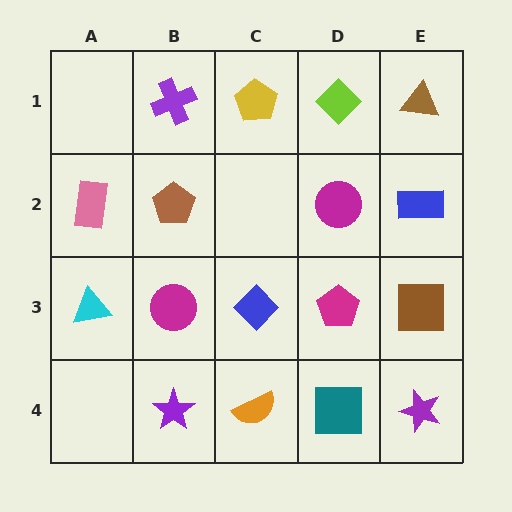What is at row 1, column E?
A brown triangle.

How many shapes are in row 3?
5 shapes.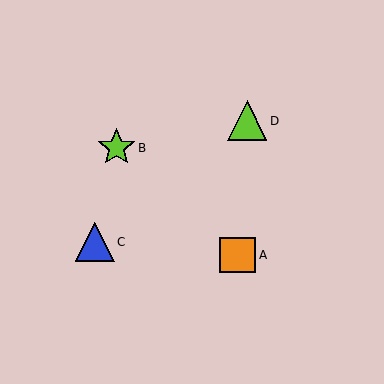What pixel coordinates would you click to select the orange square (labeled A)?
Click at (238, 255) to select the orange square A.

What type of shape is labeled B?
Shape B is a lime star.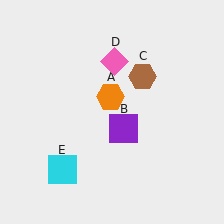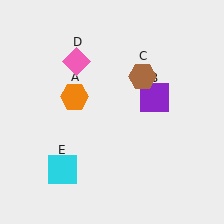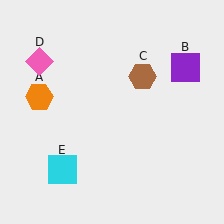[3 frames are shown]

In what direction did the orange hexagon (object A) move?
The orange hexagon (object A) moved left.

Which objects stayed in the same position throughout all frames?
Brown hexagon (object C) and cyan square (object E) remained stationary.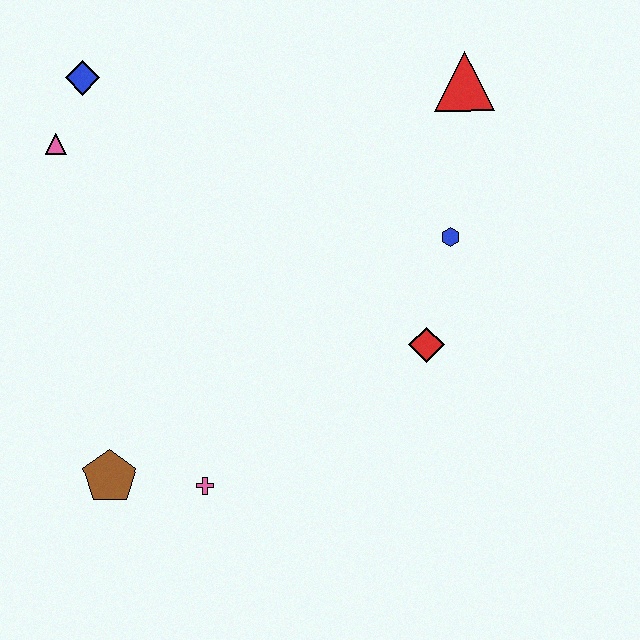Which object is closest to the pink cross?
The brown pentagon is closest to the pink cross.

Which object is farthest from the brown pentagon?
The red triangle is farthest from the brown pentagon.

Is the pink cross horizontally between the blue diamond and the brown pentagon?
No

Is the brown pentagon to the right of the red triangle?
No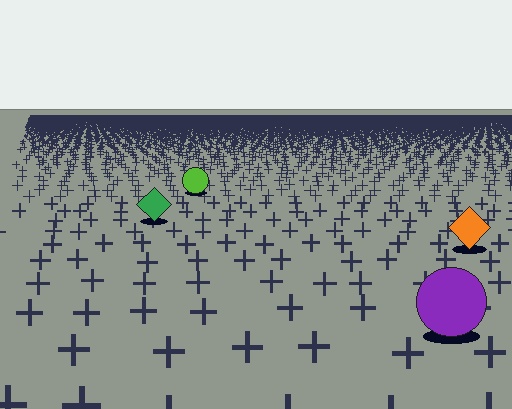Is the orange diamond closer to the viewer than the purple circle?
No. The purple circle is closer — you can tell from the texture gradient: the ground texture is coarser near it.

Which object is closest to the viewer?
The purple circle is closest. The texture marks near it are larger and more spread out.